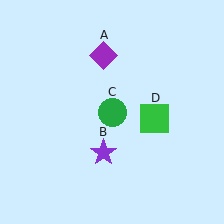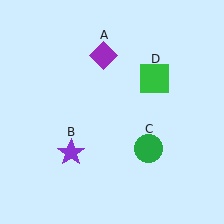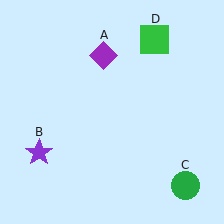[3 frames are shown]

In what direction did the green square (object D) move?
The green square (object D) moved up.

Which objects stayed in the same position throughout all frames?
Purple diamond (object A) remained stationary.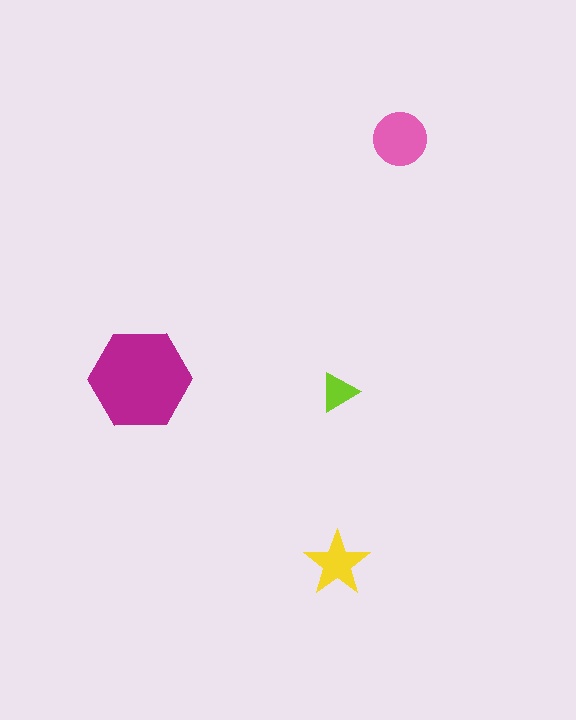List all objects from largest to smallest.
The magenta hexagon, the pink circle, the yellow star, the lime triangle.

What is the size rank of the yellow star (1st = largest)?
3rd.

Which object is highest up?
The pink circle is topmost.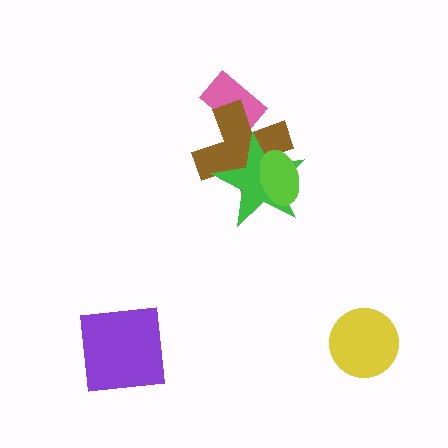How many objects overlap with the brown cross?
3 objects overlap with the brown cross.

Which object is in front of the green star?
The lime ellipse is in front of the green star.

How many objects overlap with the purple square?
0 objects overlap with the purple square.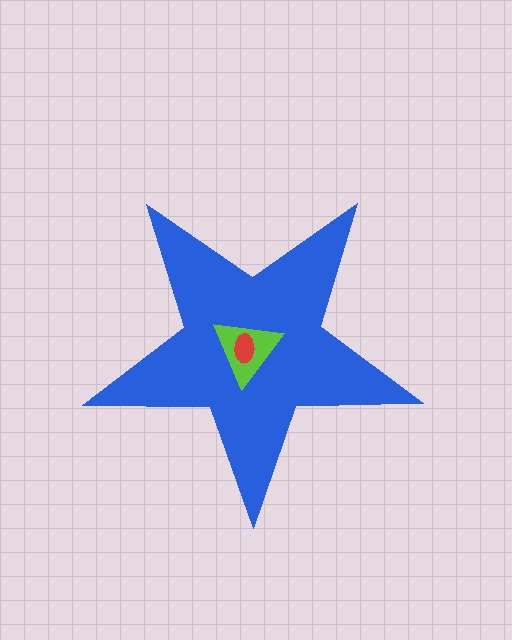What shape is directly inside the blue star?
The lime triangle.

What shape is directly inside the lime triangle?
The red ellipse.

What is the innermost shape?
The red ellipse.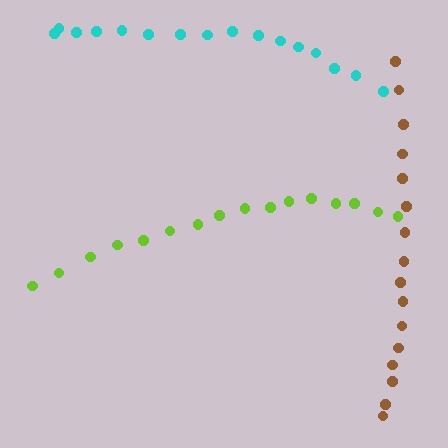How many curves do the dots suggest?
There are 3 distinct paths.